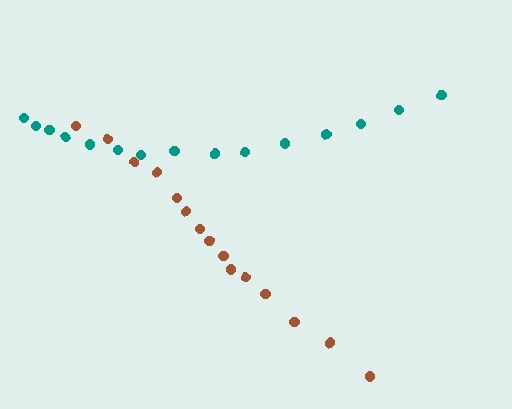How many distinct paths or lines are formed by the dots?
There are 2 distinct paths.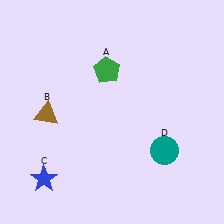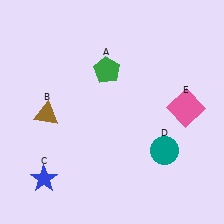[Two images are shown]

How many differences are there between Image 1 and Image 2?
There is 1 difference between the two images.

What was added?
A pink square (E) was added in Image 2.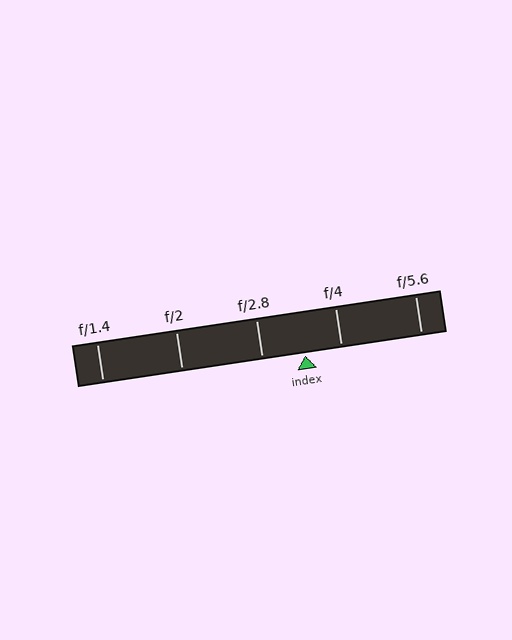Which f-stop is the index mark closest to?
The index mark is closest to f/4.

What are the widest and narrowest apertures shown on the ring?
The widest aperture shown is f/1.4 and the narrowest is f/5.6.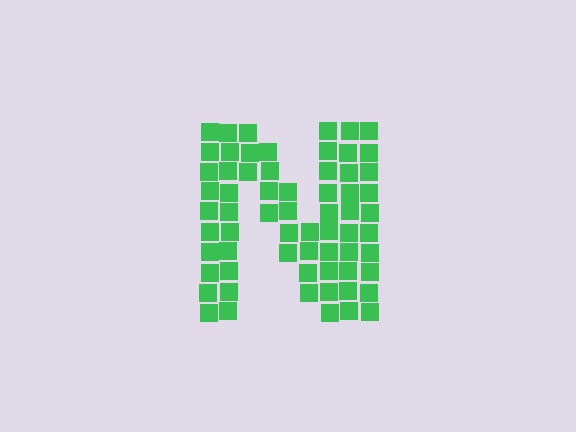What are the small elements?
The small elements are squares.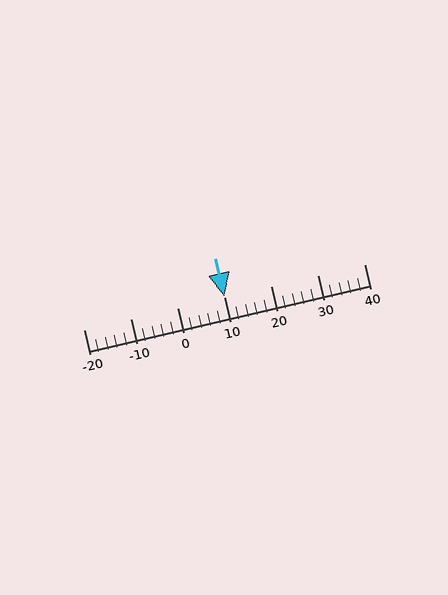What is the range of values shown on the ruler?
The ruler shows values from -20 to 40.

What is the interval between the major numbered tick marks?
The major tick marks are spaced 10 units apart.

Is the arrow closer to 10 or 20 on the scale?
The arrow is closer to 10.